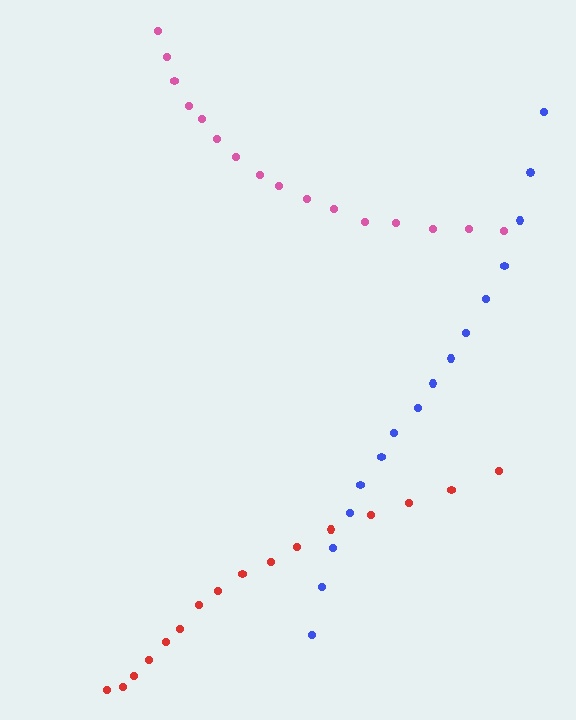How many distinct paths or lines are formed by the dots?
There are 3 distinct paths.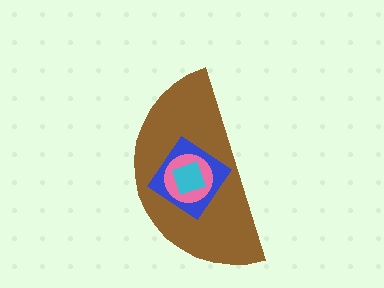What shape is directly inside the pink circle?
The cyan square.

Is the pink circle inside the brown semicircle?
Yes.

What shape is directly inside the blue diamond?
The pink circle.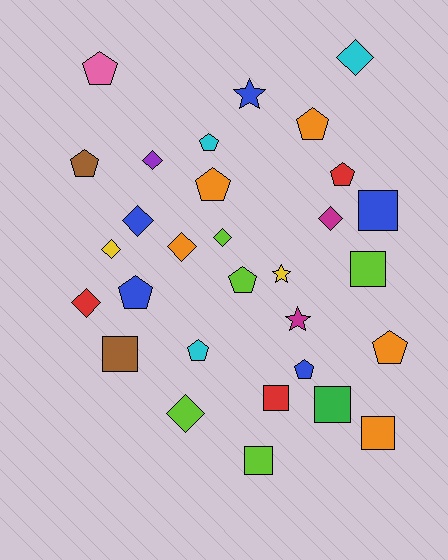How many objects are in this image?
There are 30 objects.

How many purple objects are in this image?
There is 1 purple object.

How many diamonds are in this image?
There are 9 diamonds.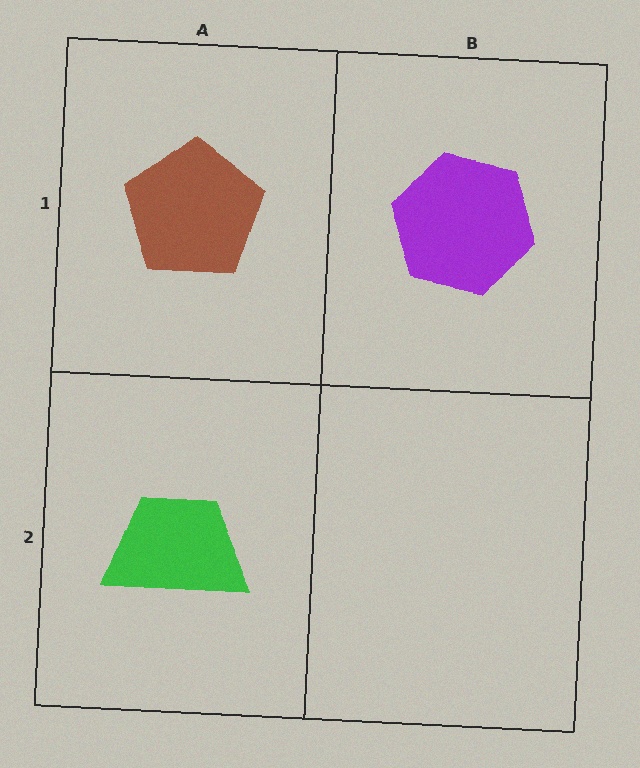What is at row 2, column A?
A green trapezoid.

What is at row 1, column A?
A brown pentagon.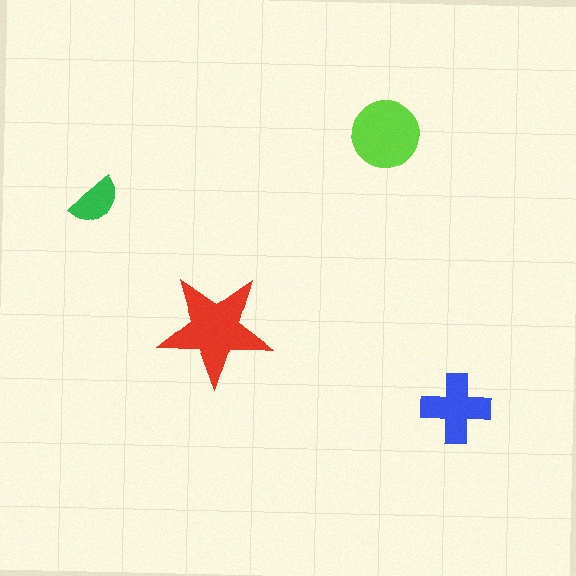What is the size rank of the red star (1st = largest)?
1st.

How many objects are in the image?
There are 4 objects in the image.